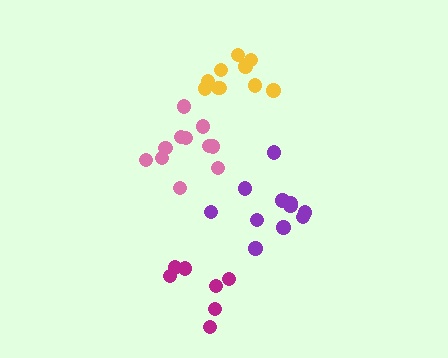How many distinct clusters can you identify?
There are 4 distinct clusters.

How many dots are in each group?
Group 1: 7 dots, Group 2: 10 dots, Group 3: 11 dots, Group 4: 11 dots (39 total).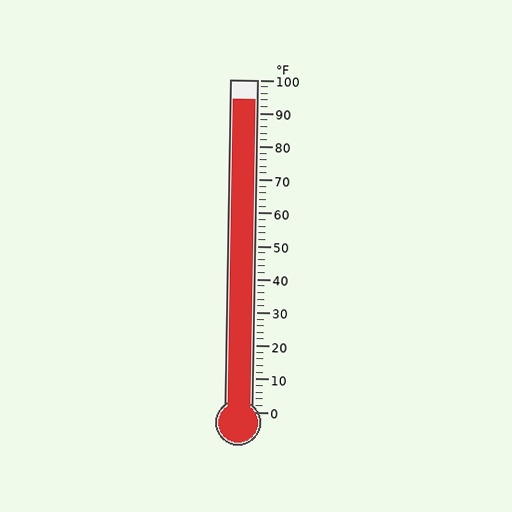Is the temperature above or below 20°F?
The temperature is above 20°F.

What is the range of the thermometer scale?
The thermometer scale ranges from 0°F to 100°F.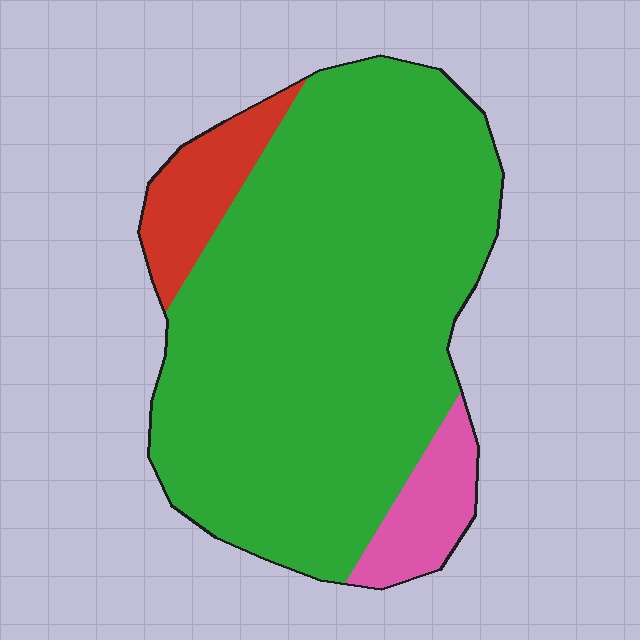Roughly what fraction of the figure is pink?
Pink takes up about one tenth (1/10) of the figure.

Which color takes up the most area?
Green, at roughly 85%.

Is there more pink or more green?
Green.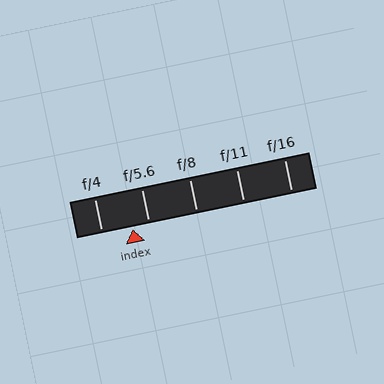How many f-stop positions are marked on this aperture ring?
There are 5 f-stop positions marked.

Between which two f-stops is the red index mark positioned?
The index mark is between f/4 and f/5.6.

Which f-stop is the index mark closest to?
The index mark is closest to f/5.6.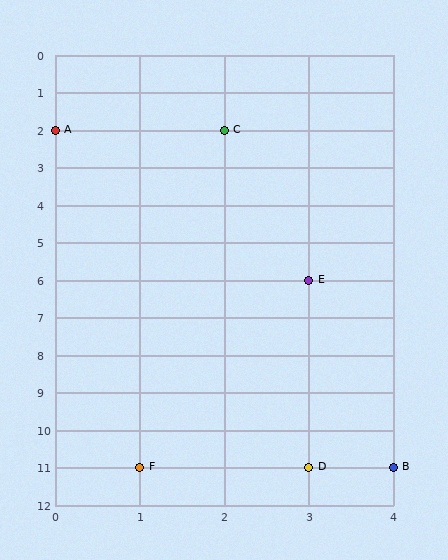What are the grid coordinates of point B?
Point B is at grid coordinates (4, 11).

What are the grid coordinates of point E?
Point E is at grid coordinates (3, 6).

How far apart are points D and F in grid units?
Points D and F are 2 columns apart.